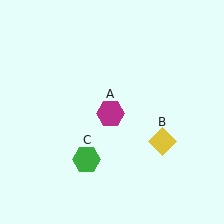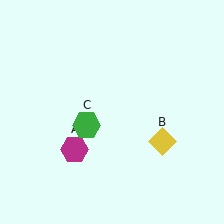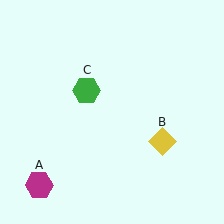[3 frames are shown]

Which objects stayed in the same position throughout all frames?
Yellow diamond (object B) remained stationary.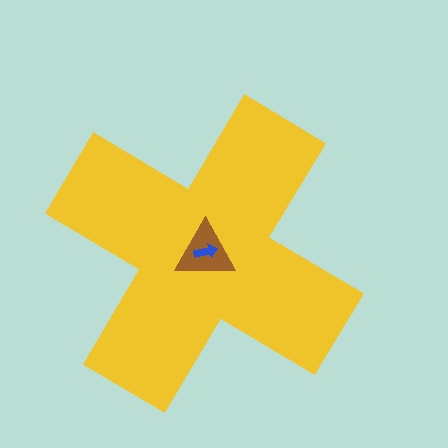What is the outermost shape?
The yellow cross.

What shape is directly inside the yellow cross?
The brown triangle.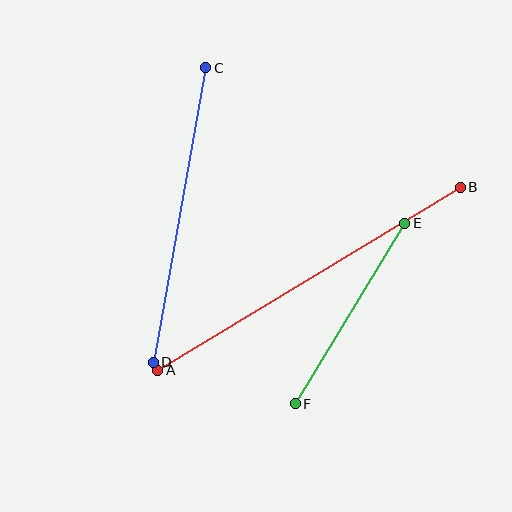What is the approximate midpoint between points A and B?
The midpoint is at approximately (309, 279) pixels.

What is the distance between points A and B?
The distance is approximately 354 pixels.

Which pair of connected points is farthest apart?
Points A and B are farthest apart.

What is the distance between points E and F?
The distance is approximately 211 pixels.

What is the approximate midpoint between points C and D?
The midpoint is at approximately (179, 215) pixels.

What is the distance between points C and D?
The distance is approximately 299 pixels.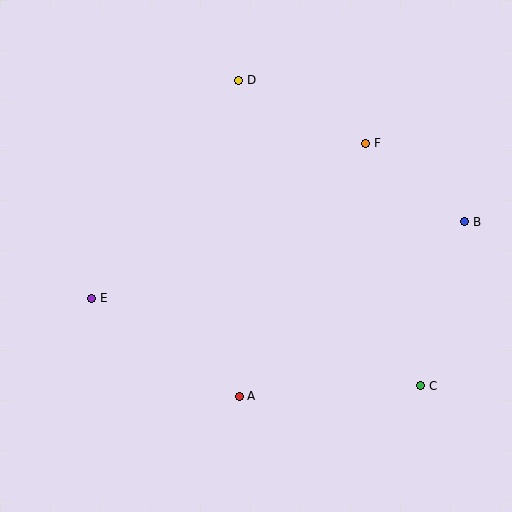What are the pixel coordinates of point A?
Point A is at (239, 396).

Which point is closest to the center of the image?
Point A at (239, 396) is closest to the center.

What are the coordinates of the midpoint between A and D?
The midpoint between A and D is at (239, 238).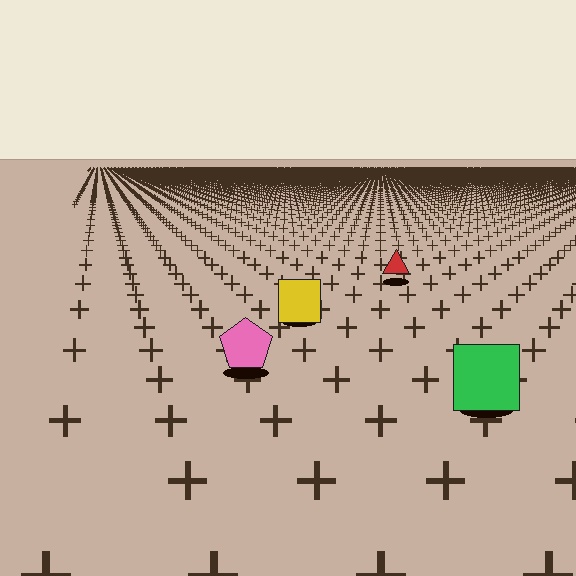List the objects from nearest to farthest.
From nearest to farthest: the green square, the pink pentagon, the yellow square, the red triangle.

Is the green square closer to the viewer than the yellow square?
Yes. The green square is closer — you can tell from the texture gradient: the ground texture is coarser near it.